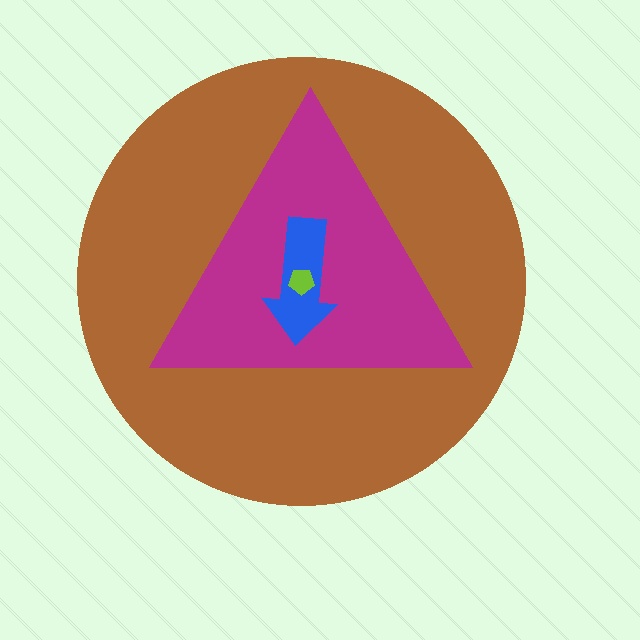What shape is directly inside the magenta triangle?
The blue arrow.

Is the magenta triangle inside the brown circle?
Yes.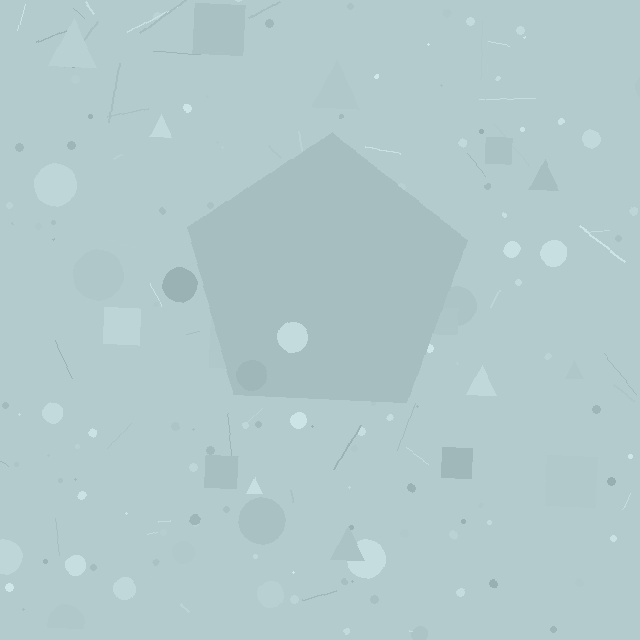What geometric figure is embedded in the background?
A pentagon is embedded in the background.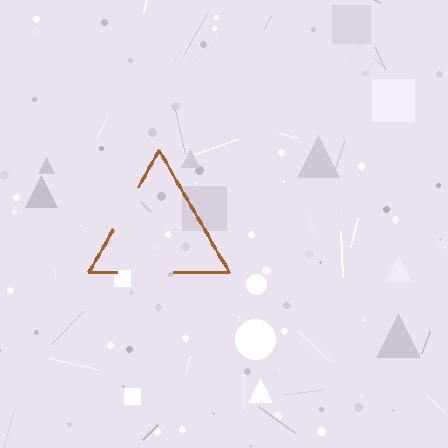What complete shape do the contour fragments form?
The contour fragments form a triangle.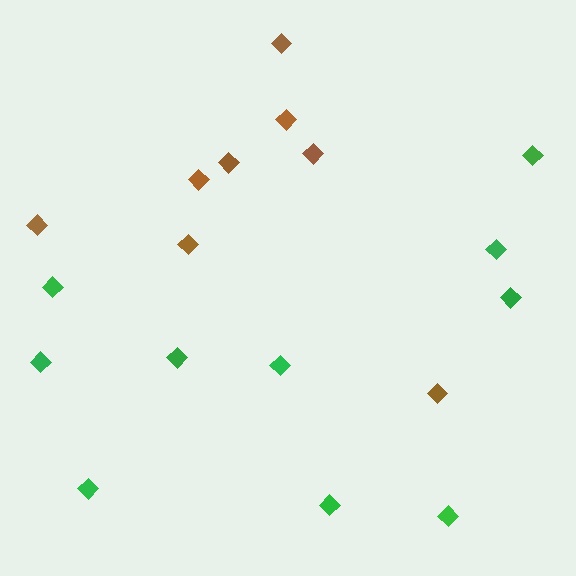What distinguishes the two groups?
There are 2 groups: one group of green diamonds (10) and one group of brown diamonds (8).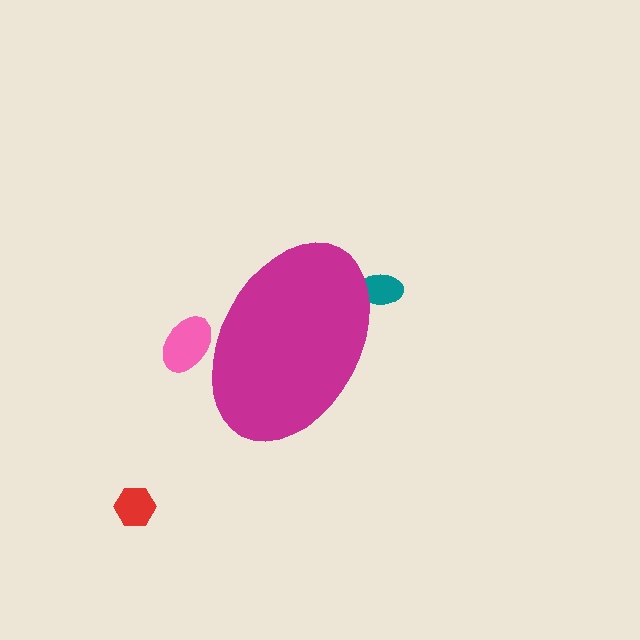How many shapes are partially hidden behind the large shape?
2 shapes are partially hidden.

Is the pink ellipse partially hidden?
Yes, the pink ellipse is partially hidden behind the magenta ellipse.